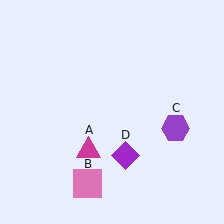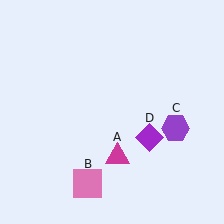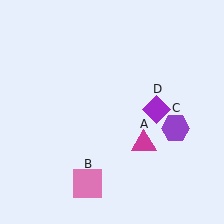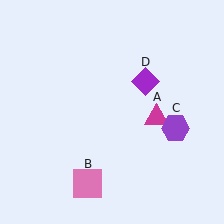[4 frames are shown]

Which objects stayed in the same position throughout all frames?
Pink square (object B) and purple hexagon (object C) remained stationary.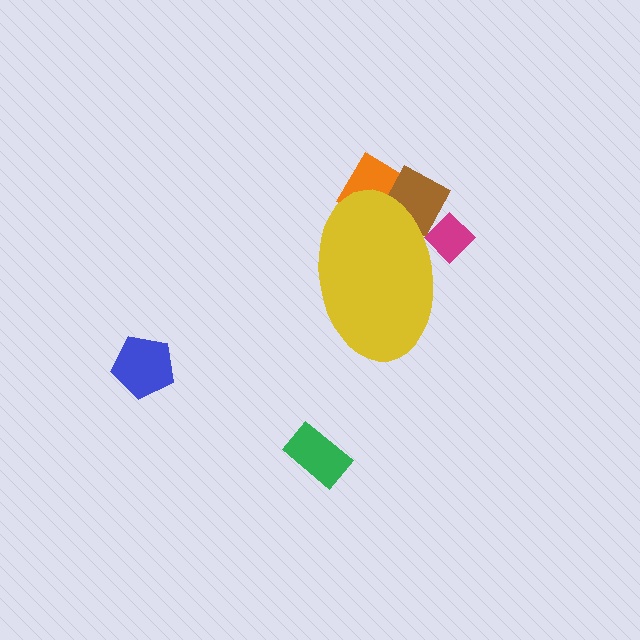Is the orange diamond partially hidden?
Yes, the orange diamond is partially hidden behind the yellow ellipse.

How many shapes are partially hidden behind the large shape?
3 shapes are partially hidden.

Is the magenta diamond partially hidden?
Yes, the magenta diamond is partially hidden behind the yellow ellipse.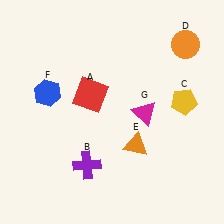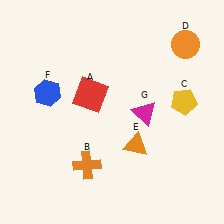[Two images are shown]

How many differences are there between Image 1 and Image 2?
There is 1 difference between the two images.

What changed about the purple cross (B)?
In Image 1, B is purple. In Image 2, it changed to orange.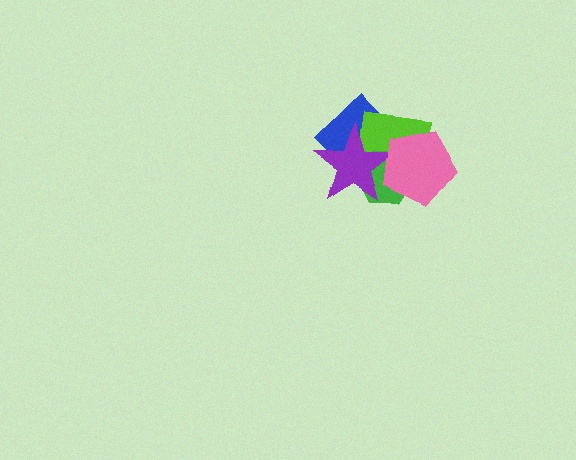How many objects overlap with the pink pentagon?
4 objects overlap with the pink pentagon.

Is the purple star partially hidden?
Yes, it is partially covered by another shape.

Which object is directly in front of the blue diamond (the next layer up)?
The lime square is directly in front of the blue diamond.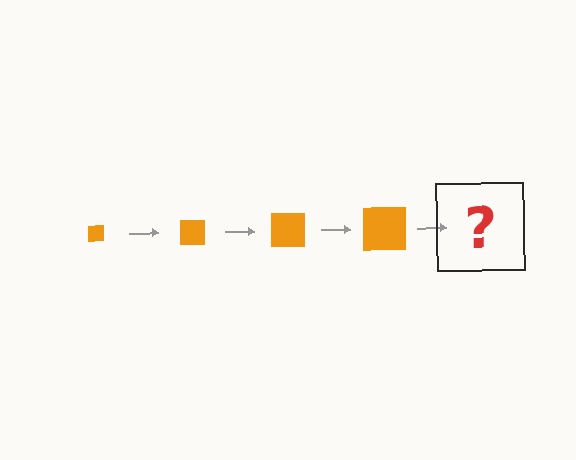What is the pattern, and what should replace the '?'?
The pattern is that the square gets progressively larger each step. The '?' should be an orange square, larger than the previous one.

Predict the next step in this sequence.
The next step is an orange square, larger than the previous one.